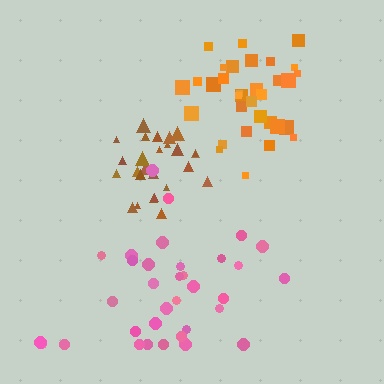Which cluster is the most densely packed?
Brown.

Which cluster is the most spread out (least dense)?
Pink.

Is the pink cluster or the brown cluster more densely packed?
Brown.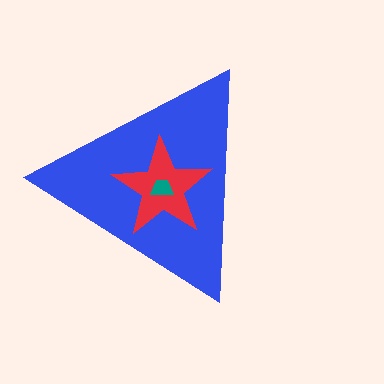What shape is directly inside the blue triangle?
The red star.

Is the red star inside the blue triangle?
Yes.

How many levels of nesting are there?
3.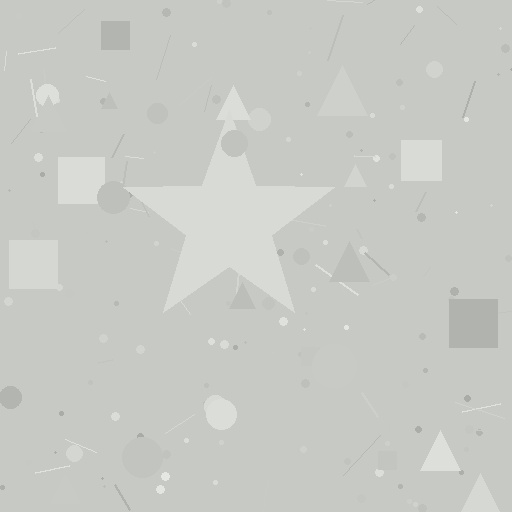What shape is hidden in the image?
A star is hidden in the image.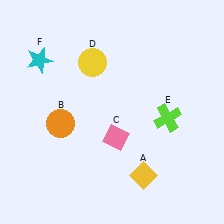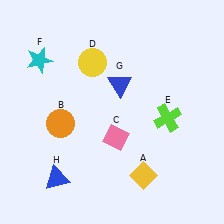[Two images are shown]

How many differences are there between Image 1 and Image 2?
There are 2 differences between the two images.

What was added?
A blue triangle (G), a blue triangle (H) were added in Image 2.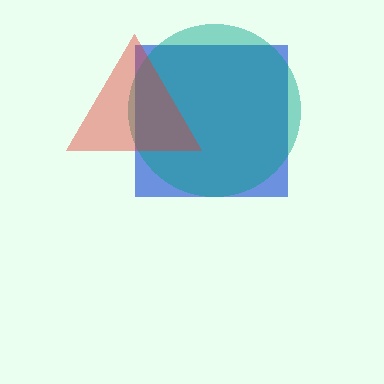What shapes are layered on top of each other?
The layered shapes are: a blue square, a teal circle, a red triangle.